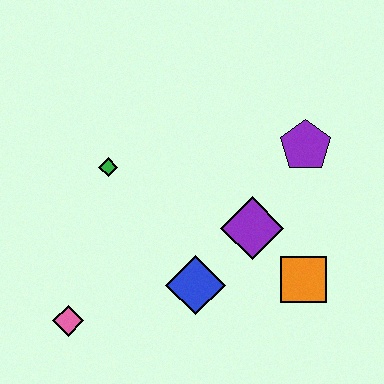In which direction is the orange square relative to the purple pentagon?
The orange square is below the purple pentagon.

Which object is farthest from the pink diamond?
The purple pentagon is farthest from the pink diamond.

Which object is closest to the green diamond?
The blue diamond is closest to the green diamond.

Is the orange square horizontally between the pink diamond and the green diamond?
No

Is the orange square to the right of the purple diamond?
Yes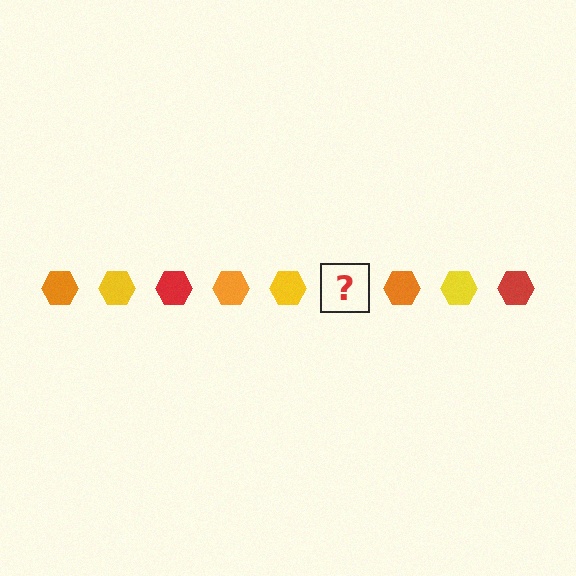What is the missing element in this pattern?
The missing element is a red hexagon.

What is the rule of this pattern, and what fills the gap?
The rule is that the pattern cycles through orange, yellow, red hexagons. The gap should be filled with a red hexagon.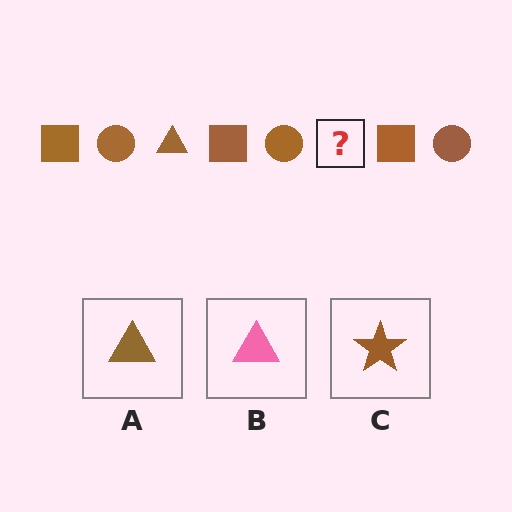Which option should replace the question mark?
Option A.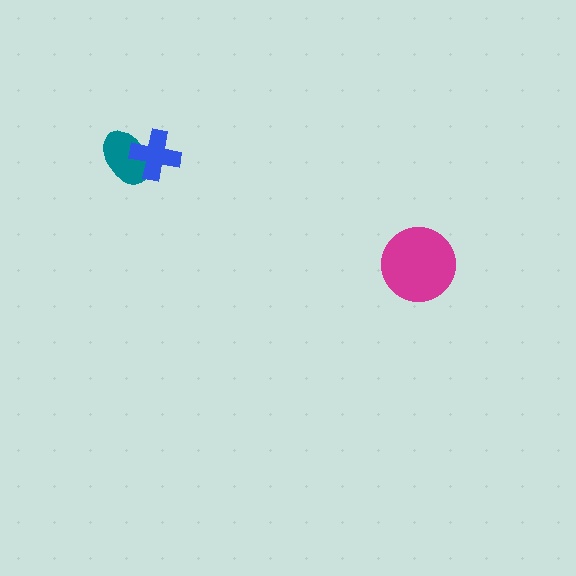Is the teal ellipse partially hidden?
Yes, it is partially covered by another shape.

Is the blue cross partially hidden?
No, no other shape covers it.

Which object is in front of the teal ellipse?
The blue cross is in front of the teal ellipse.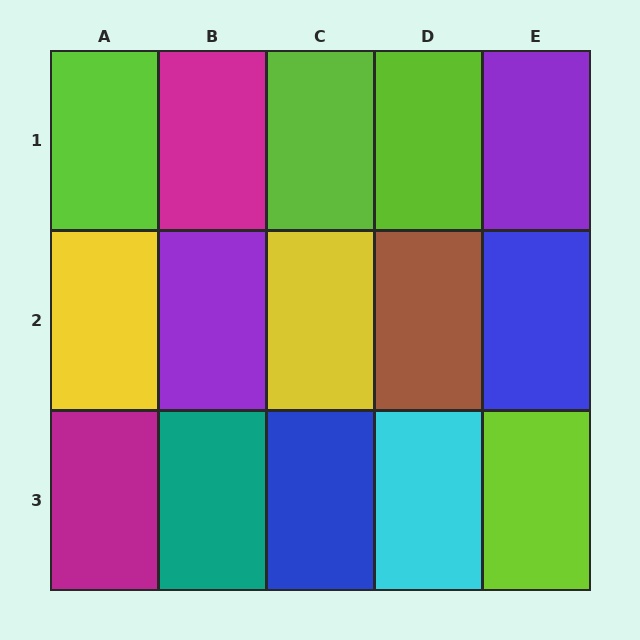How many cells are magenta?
2 cells are magenta.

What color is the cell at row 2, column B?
Purple.